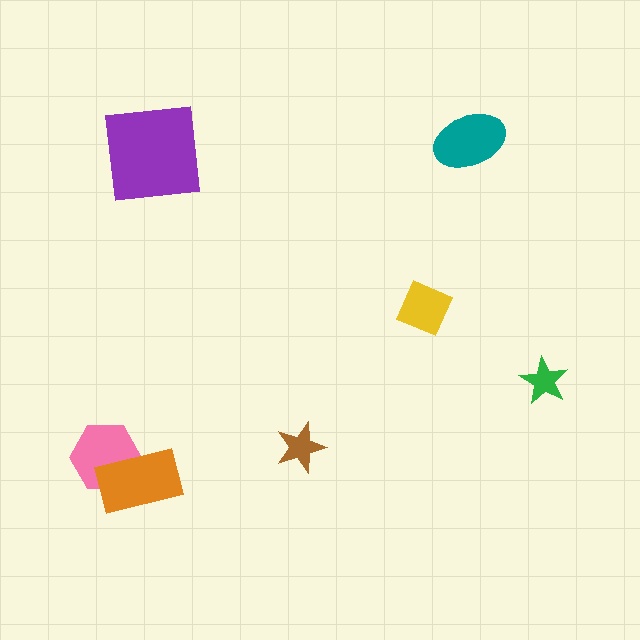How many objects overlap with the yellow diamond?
0 objects overlap with the yellow diamond.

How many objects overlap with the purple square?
0 objects overlap with the purple square.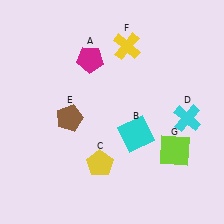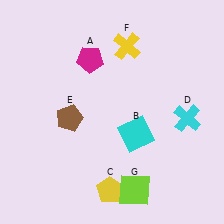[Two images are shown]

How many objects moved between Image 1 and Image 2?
2 objects moved between the two images.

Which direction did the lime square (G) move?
The lime square (G) moved left.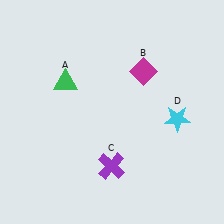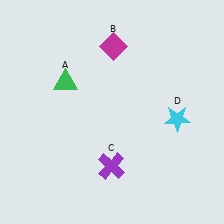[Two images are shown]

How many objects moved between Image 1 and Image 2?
1 object moved between the two images.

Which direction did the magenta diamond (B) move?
The magenta diamond (B) moved left.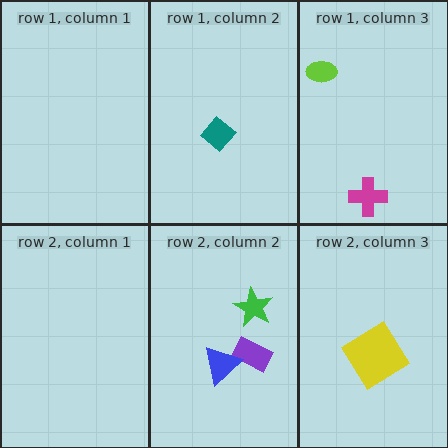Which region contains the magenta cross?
The row 1, column 3 region.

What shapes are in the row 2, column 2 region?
The purple rectangle, the green star, the blue triangle.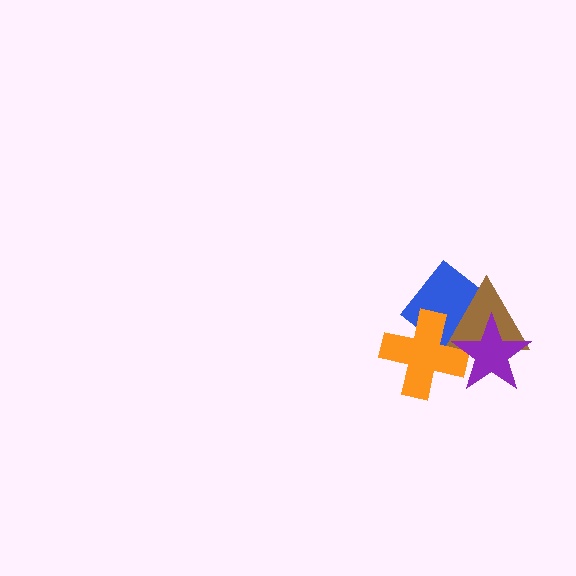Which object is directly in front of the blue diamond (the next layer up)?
The brown triangle is directly in front of the blue diamond.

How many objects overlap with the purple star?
3 objects overlap with the purple star.